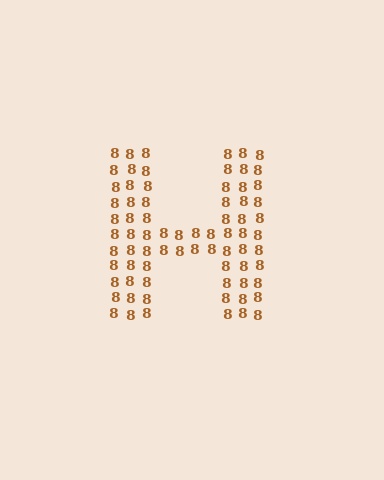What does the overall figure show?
The overall figure shows the letter H.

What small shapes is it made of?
It is made of small digit 8's.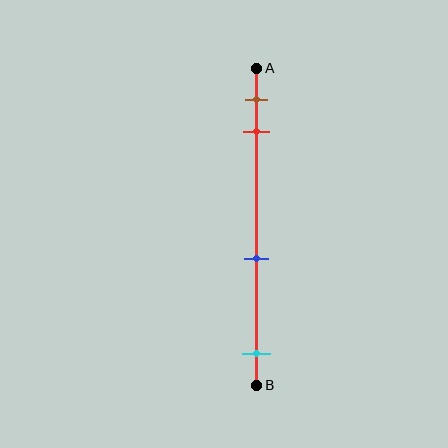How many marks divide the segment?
There are 4 marks dividing the segment.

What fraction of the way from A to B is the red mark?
The red mark is approximately 20% (0.2) of the way from A to B.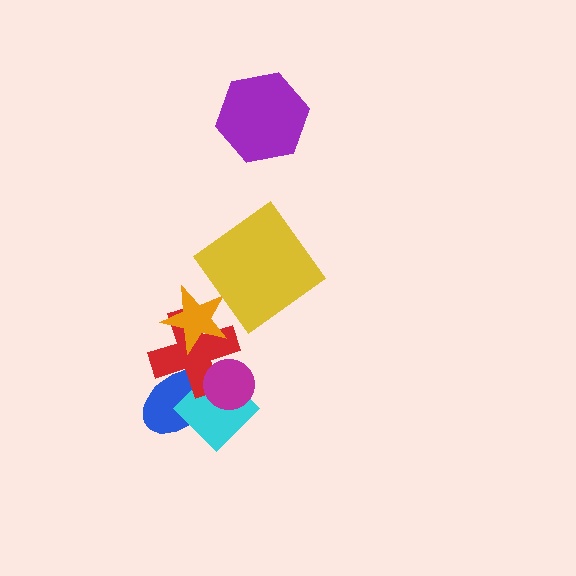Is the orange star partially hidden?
No, no other shape covers it.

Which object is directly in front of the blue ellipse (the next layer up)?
The cyan diamond is directly in front of the blue ellipse.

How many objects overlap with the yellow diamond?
0 objects overlap with the yellow diamond.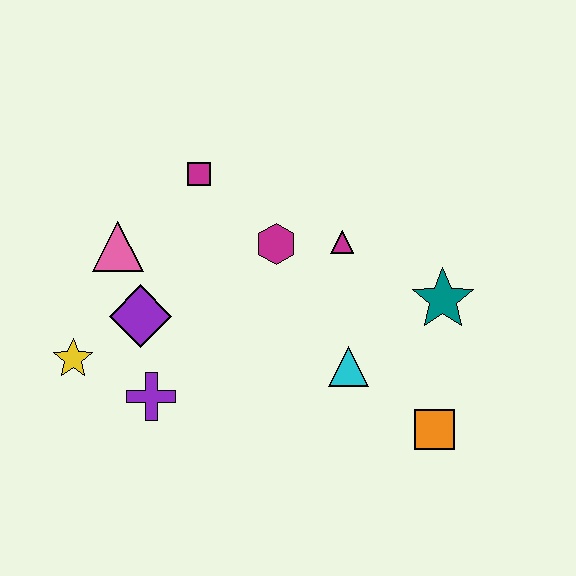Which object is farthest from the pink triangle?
The orange square is farthest from the pink triangle.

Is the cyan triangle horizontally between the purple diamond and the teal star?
Yes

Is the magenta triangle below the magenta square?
Yes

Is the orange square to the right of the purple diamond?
Yes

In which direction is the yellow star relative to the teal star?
The yellow star is to the left of the teal star.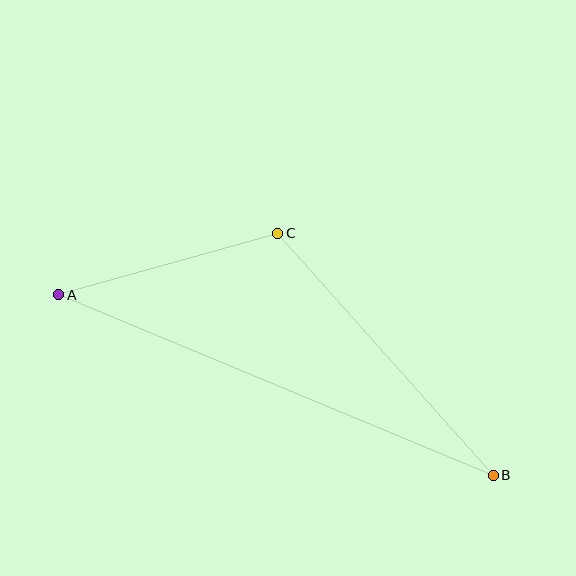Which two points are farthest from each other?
Points A and B are farthest from each other.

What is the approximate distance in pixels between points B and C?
The distance between B and C is approximately 324 pixels.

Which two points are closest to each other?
Points A and C are closest to each other.